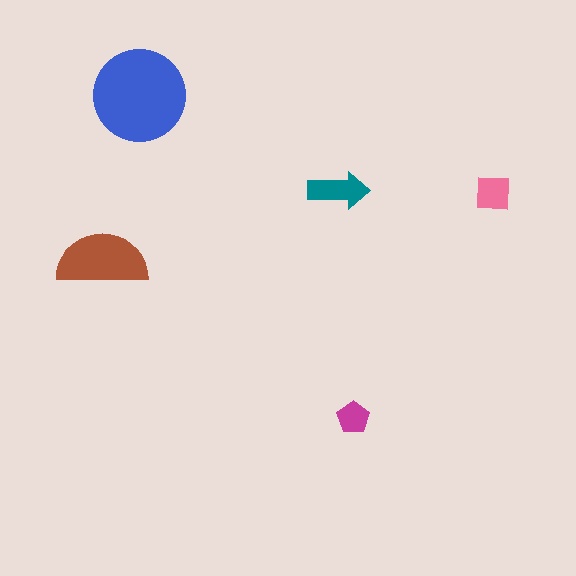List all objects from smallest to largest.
The magenta pentagon, the pink square, the teal arrow, the brown semicircle, the blue circle.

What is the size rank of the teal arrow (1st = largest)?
3rd.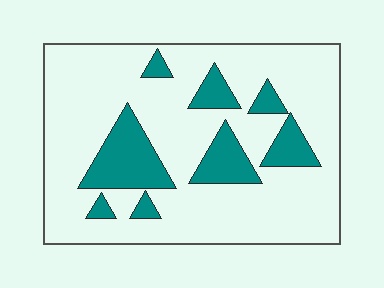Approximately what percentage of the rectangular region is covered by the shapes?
Approximately 20%.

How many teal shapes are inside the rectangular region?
8.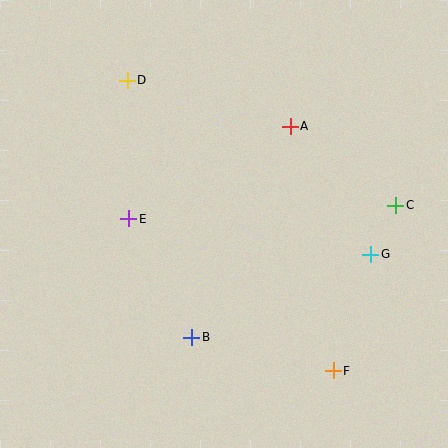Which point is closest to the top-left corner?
Point D is closest to the top-left corner.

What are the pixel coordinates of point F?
Point F is at (333, 371).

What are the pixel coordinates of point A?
Point A is at (290, 126).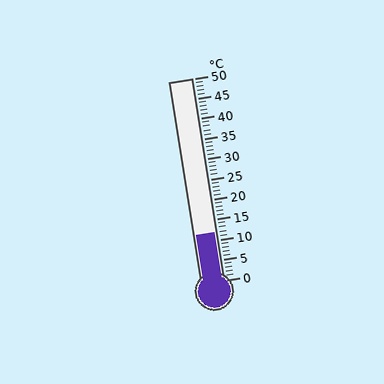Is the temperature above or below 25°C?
The temperature is below 25°C.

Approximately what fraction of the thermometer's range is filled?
The thermometer is filled to approximately 25% of its range.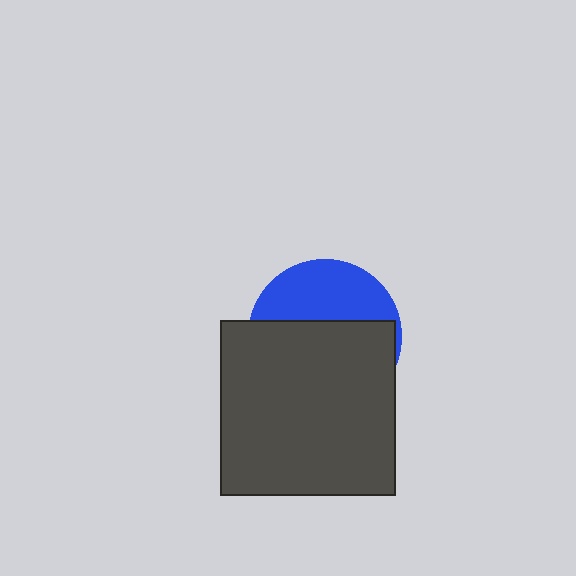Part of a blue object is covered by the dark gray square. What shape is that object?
It is a circle.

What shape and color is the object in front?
The object in front is a dark gray square.